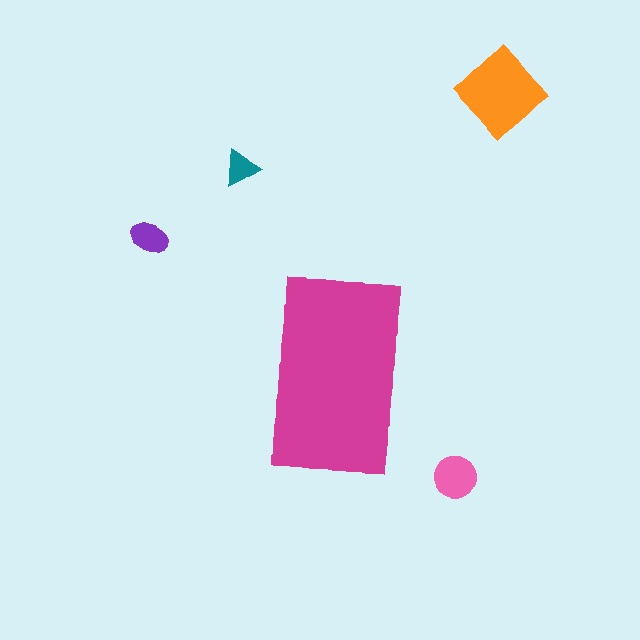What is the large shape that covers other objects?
A magenta rectangle.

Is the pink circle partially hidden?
No, the pink circle is fully visible.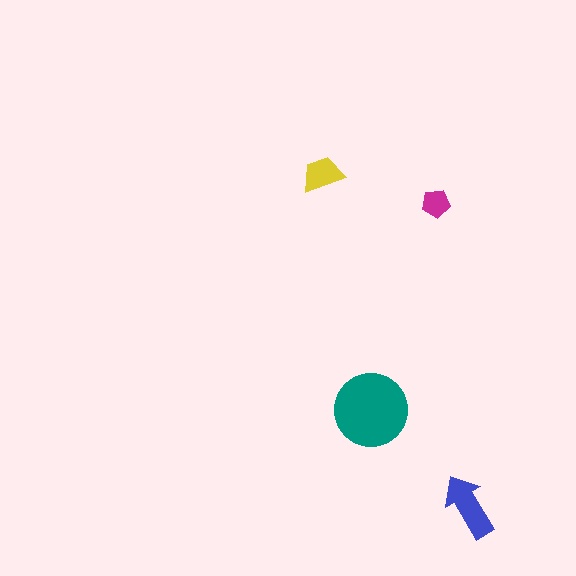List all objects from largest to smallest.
The teal circle, the blue arrow, the yellow trapezoid, the magenta pentagon.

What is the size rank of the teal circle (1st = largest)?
1st.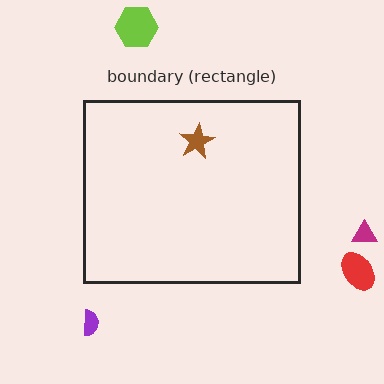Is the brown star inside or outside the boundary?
Inside.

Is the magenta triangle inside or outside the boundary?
Outside.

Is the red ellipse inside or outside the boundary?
Outside.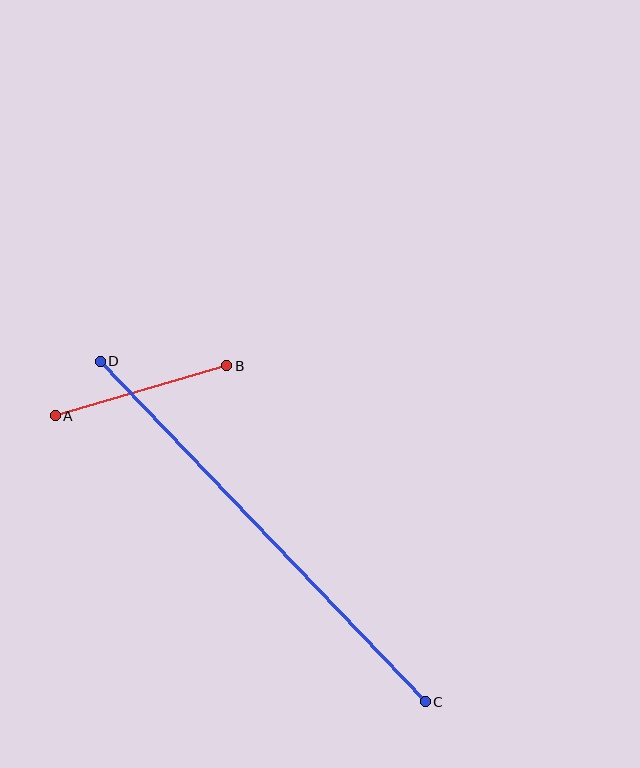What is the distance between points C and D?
The distance is approximately 471 pixels.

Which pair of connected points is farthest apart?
Points C and D are farthest apart.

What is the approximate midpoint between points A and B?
The midpoint is at approximately (141, 391) pixels.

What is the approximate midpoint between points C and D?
The midpoint is at approximately (263, 532) pixels.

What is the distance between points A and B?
The distance is approximately 179 pixels.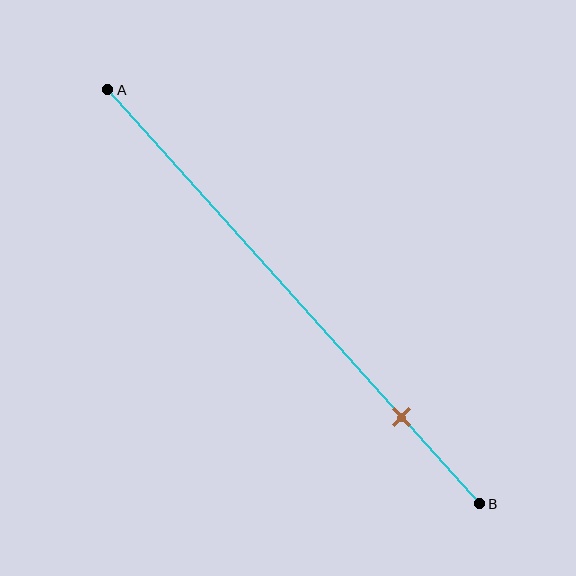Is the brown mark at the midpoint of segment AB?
No, the mark is at about 80% from A, not at the 50% midpoint.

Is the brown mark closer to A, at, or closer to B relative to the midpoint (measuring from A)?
The brown mark is closer to point B than the midpoint of segment AB.